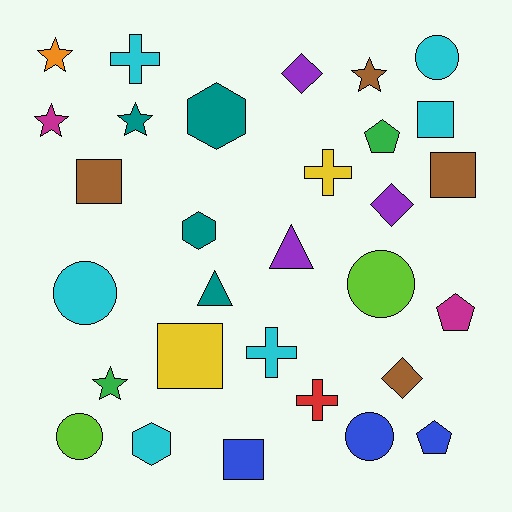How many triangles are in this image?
There are 2 triangles.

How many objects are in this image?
There are 30 objects.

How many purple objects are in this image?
There are 3 purple objects.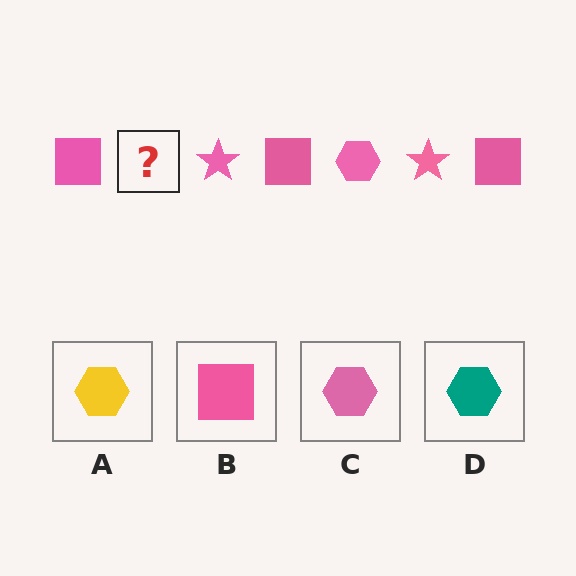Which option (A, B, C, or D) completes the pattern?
C.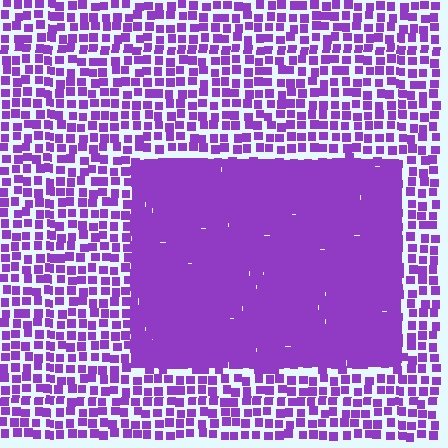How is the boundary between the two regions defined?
The boundary is defined by a change in element density (approximately 2.5x ratio). All elements are the same color, size, and shape.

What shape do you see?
I see a rectangle.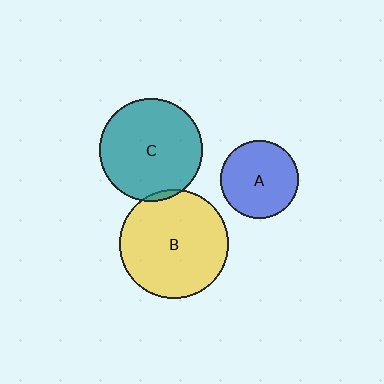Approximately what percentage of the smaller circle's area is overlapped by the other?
Approximately 5%.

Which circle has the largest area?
Circle B (yellow).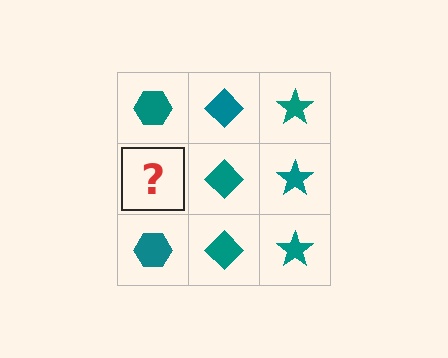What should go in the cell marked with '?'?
The missing cell should contain a teal hexagon.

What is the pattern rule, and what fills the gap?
The rule is that each column has a consistent shape. The gap should be filled with a teal hexagon.